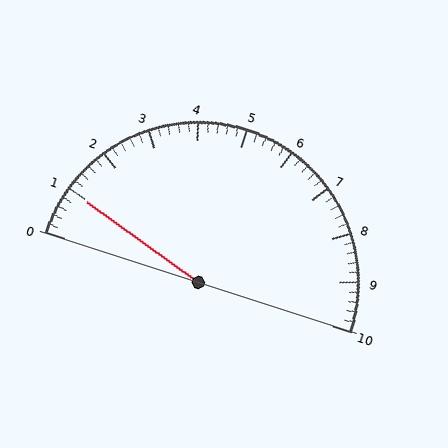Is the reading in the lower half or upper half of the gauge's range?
The reading is in the lower half of the range (0 to 10).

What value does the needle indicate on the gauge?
The needle indicates approximately 1.0.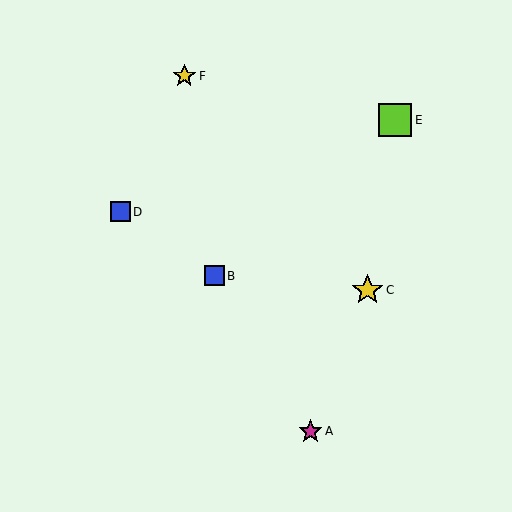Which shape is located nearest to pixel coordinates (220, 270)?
The blue square (labeled B) at (214, 276) is nearest to that location.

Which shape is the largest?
The lime square (labeled E) is the largest.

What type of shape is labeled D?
Shape D is a blue square.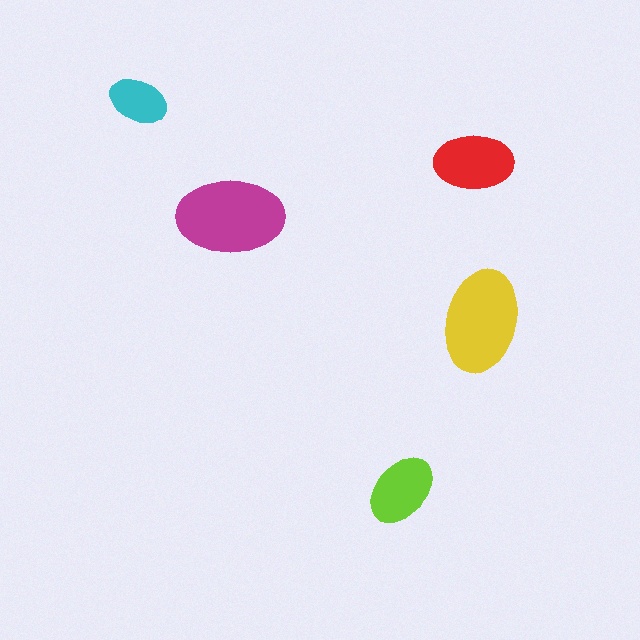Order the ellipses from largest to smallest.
the magenta one, the yellow one, the red one, the lime one, the cyan one.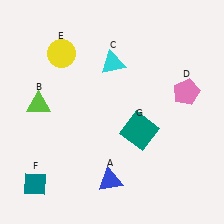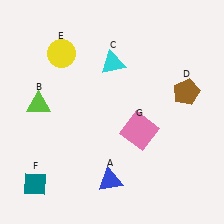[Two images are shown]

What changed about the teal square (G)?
In Image 1, G is teal. In Image 2, it changed to pink.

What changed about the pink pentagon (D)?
In Image 1, D is pink. In Image 2, it changed to brown.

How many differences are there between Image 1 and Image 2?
There are 2 differences between the two images.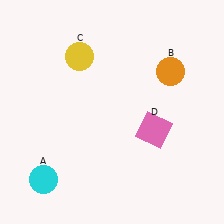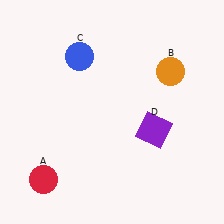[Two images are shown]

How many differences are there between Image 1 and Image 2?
There are 3 differences between the two images.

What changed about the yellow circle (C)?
In Image 1, C is yellow. In Image 2, it changed to blue.